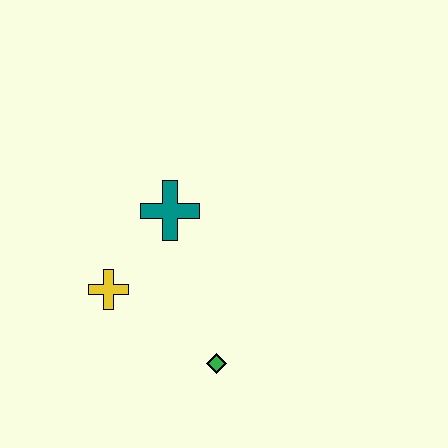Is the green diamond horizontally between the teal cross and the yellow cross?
No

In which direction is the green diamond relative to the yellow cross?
The green diamond is to the right of the yellow cross.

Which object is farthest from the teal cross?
The green diamond is farthest from the teal cross.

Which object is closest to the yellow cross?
The teal cross is closest to the yellow cross.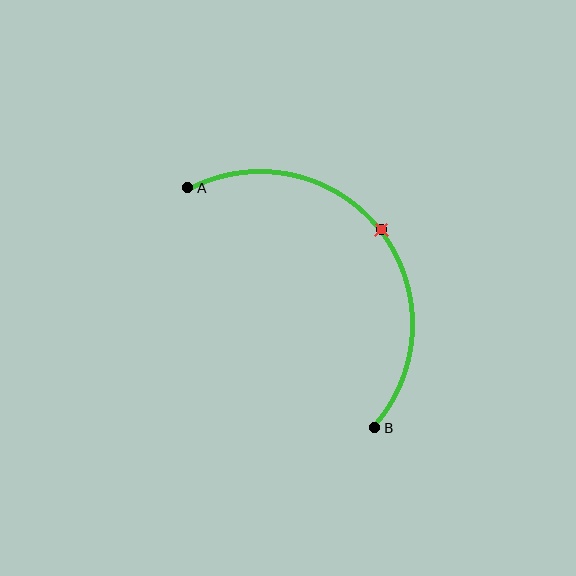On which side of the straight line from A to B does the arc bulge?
The arc bulges above and to the right of the straight line connecting A and B.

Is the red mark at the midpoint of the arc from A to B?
Yes. The red mark lies on the arc at equal arc-length from both A and B — it is the arc midpoint.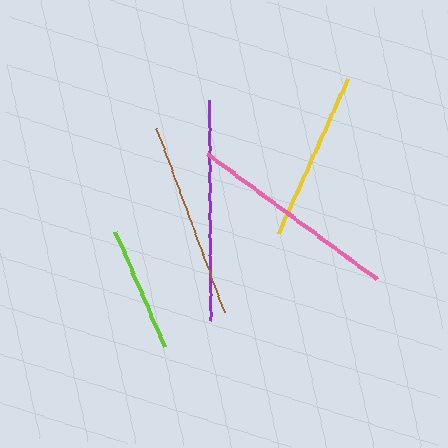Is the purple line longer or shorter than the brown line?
The purple line is longer than the brown line.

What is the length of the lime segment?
The lime segment is approximately 126 pixels long.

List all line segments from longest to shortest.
From longest to shortest: purple, pink, brown, yellow, lime.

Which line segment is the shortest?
The lime line is the shortest at approximately 126 pixels.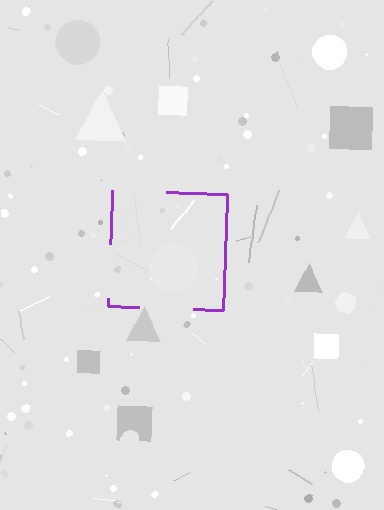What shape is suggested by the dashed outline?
The dashed outline suggests a square.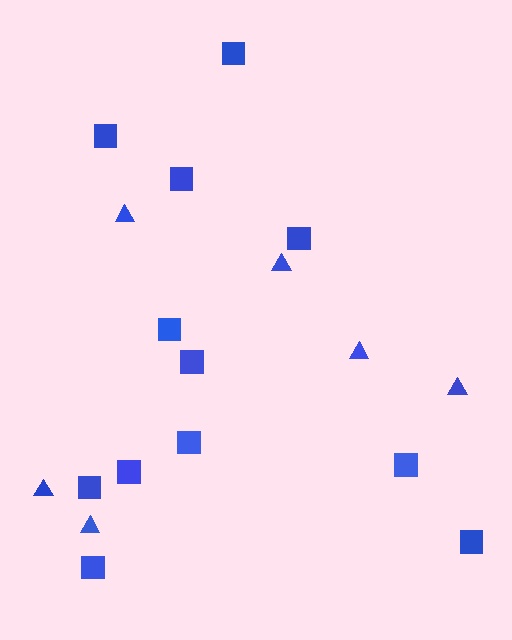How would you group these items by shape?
There are 2 groups: one group of triangles (6) and one group of squares (12).